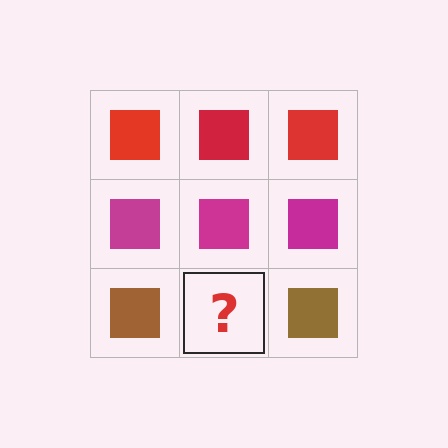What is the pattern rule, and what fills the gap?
The rule is that each row has a consistent color. The gap should be filled with a brown square.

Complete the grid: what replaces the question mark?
The question mark should be replaced with a brown square.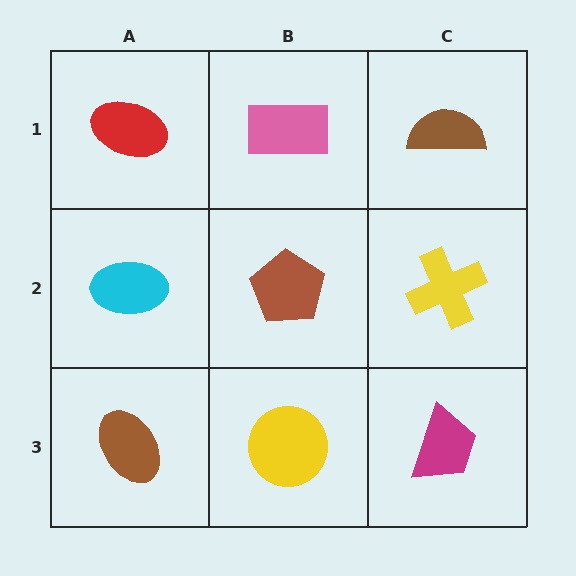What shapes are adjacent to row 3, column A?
A cyan ellipse (row 2, column A), a yellow circle (row 3, column B).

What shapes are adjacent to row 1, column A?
A cyan ellipse (row 2, column A), a pink rectangle (row 1, column B).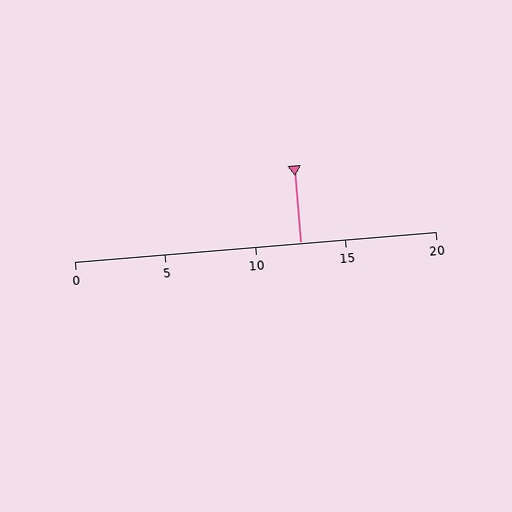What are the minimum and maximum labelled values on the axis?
The axis runs from 0 to 20.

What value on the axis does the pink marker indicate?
The marker indicates approximately 12.5.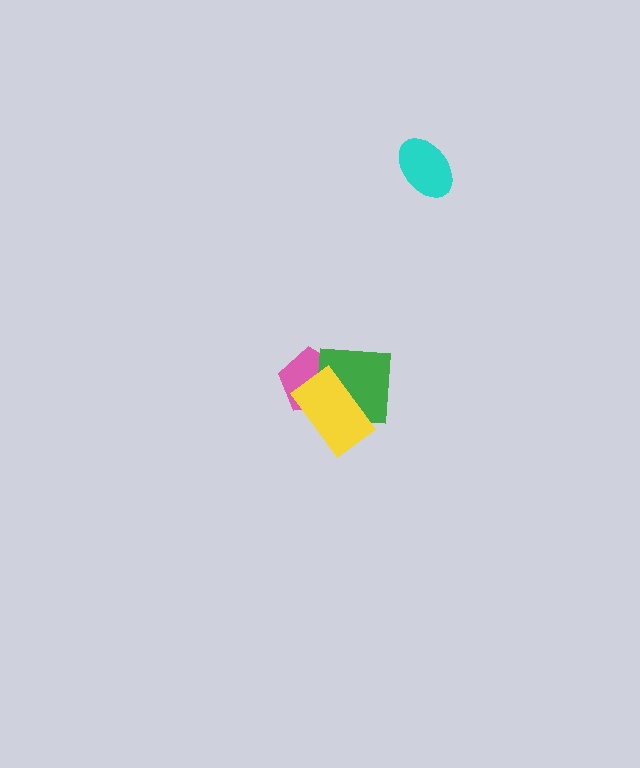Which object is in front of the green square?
The yellow rectangle is in front of the green square.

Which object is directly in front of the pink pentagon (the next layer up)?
The green square is directly in front of the pink pentagon.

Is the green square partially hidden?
Yes, it is partially covered by another shape.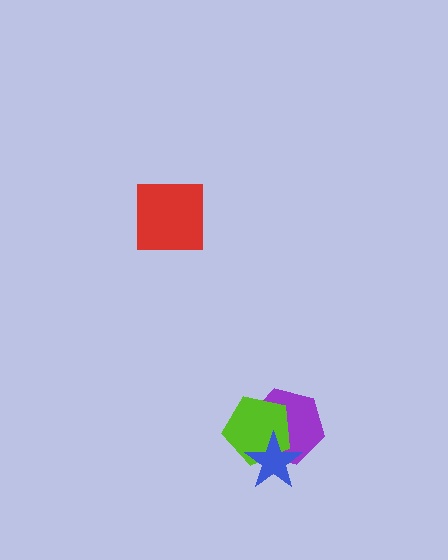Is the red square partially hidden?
No, no other shape covers it.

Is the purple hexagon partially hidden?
Yes, it is partially covered by another shape.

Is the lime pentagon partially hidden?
Yes, it is partially covered by another shape.